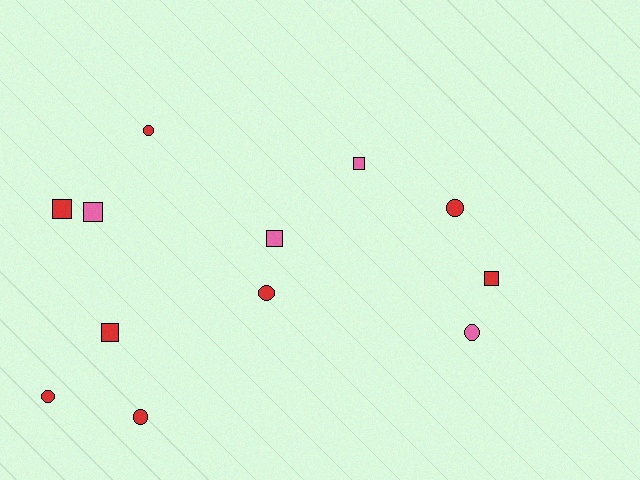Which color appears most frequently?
Red, with 8 objects.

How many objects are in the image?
There are 12 objects.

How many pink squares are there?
There are 3 pink squares.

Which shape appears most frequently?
Circle, with 6 objects.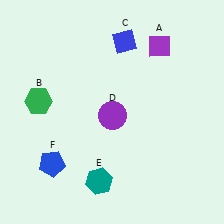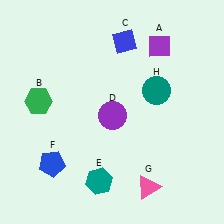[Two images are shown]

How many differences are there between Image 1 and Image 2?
There are 2 differences between the two images.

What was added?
A pink triangle (G), a teal circle (H) were added in Image 2.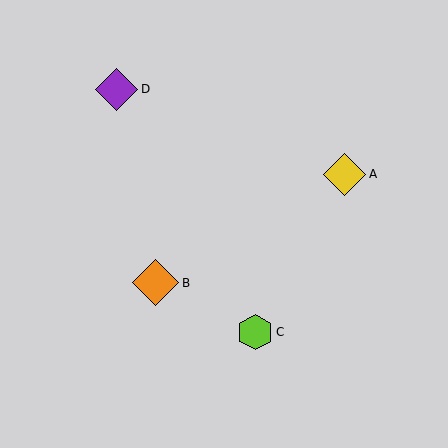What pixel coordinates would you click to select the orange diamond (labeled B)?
Click at (156, 283) to select the orange diamond B.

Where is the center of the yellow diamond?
The center of the yellow diamond is at (345, 174).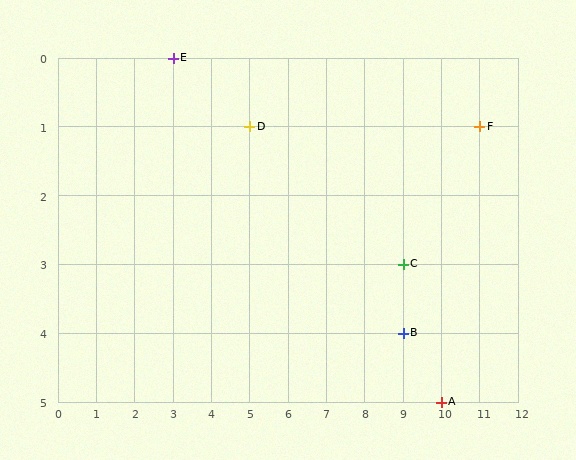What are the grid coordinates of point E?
Point E is at grid coordinates (3, 0).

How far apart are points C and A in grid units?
Points C and A are 1 column and 2 rows apart (about 2.2 grid units diagonally).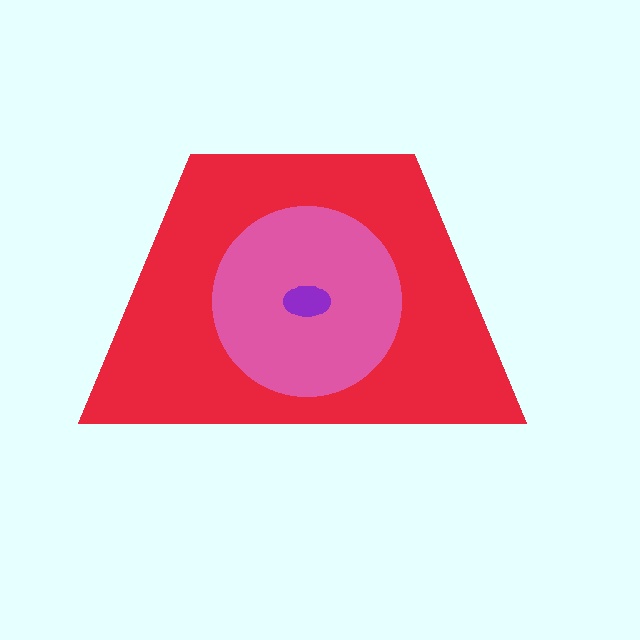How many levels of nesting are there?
3.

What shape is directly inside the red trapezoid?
The pink circle.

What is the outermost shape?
The red trapezoid.